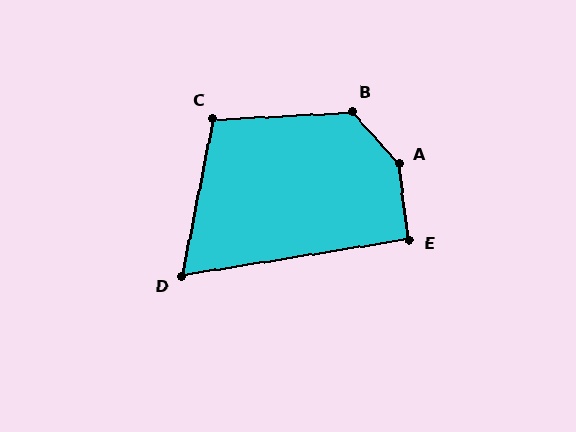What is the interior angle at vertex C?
Approximately 104 degrees (obtuse).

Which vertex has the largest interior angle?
A, at approximately 145 degrees.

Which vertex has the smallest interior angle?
D, at approximately 69 degrees.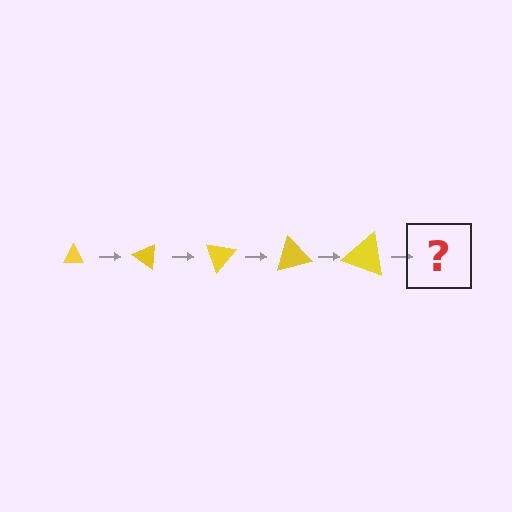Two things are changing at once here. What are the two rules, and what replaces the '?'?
The two rules are that the triangle grows larger each step and it rotates 35 degrees each step. The '?' should be a triangle, larger than the previous one and rotated 175 degrees from the start.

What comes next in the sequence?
The next element should be a triangle, larger than the previous one and rotated 175 degrees from the start.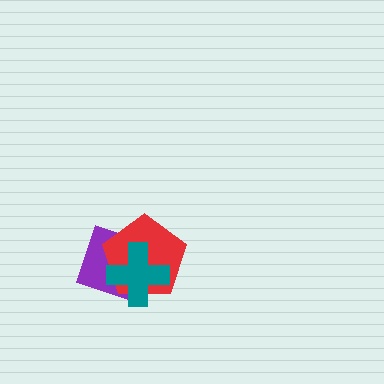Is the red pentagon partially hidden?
Yes, it is partially covered by another shape.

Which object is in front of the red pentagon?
The teal cross is in front of the red pentagon.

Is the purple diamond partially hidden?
Yes, it is partially covered by another shape.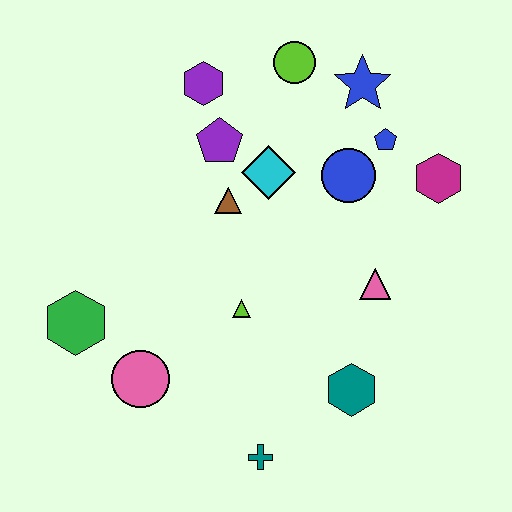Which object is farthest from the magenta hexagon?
The green hexagon is farthest from the magenta hexagon.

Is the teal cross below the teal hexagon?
Yes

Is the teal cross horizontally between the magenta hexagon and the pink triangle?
No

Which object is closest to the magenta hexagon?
The blue pentagon is closest to the magenta hexagon.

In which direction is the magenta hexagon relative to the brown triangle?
The magenta hexagon is to the right of the brown triangle.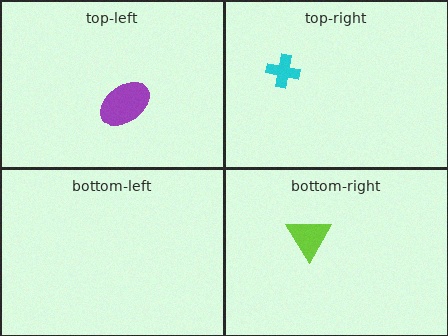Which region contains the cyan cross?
The top-right region.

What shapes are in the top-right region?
The cyan cross.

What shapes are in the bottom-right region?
The lime triangle.